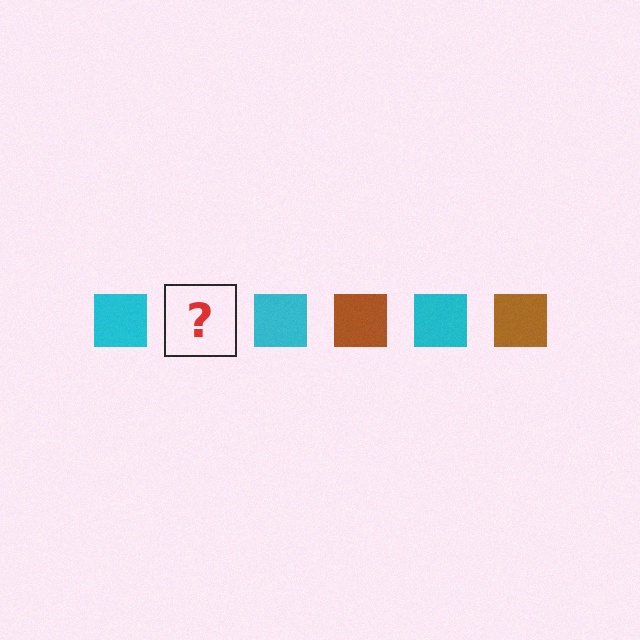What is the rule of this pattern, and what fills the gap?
The rule is that the pattern cycles through cyan, brown squares. The gap should be filled with a brown square.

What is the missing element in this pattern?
The missing element is a brown square.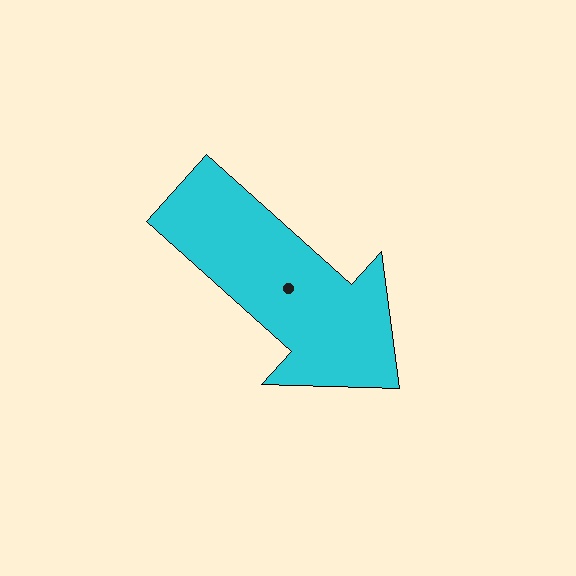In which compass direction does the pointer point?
Southeast.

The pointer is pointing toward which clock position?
Roughly 4 o'clock.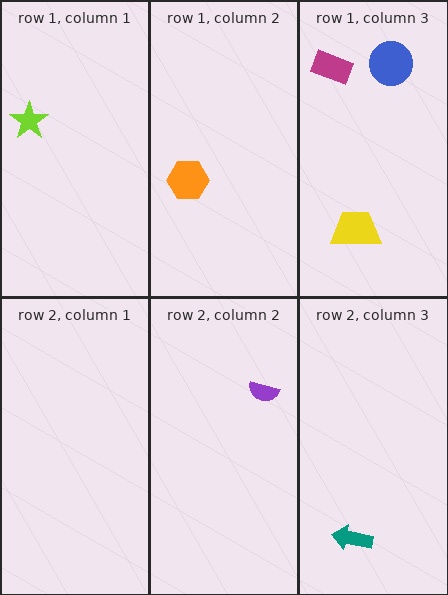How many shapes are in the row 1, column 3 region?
3.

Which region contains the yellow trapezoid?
The row 1, column 3 region.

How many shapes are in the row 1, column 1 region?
1.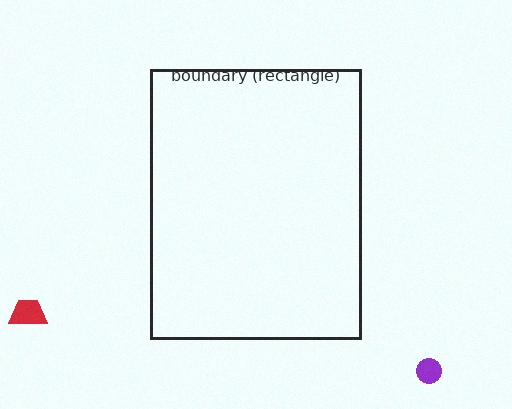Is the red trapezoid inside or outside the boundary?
Outside.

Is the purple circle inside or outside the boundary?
Outside.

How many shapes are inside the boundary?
0 inside, 2 outside.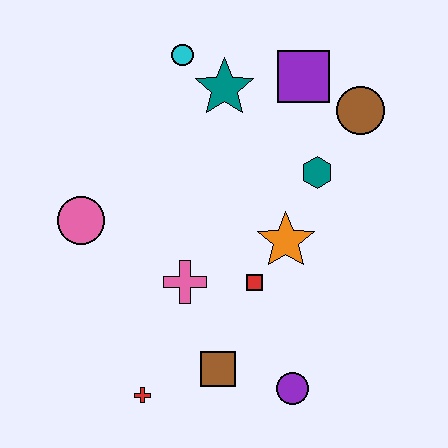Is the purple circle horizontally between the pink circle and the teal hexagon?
Yes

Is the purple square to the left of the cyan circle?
No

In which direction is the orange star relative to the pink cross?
The orange star is to the right of the pink cross.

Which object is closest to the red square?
The orange star is closest to the red square.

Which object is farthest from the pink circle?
The brown circle is farthest from the pink circle.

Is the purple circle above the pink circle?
No